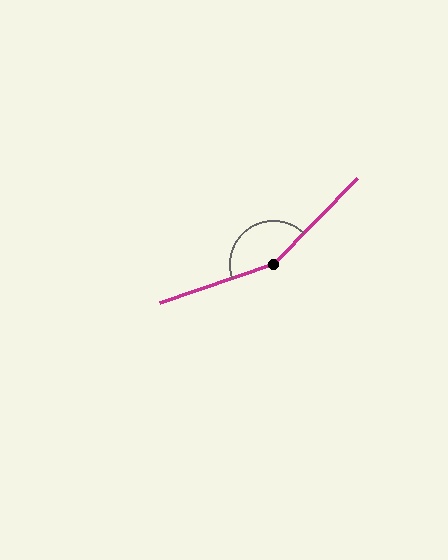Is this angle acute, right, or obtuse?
It is obtuse.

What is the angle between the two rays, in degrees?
Approximately 153 degrees.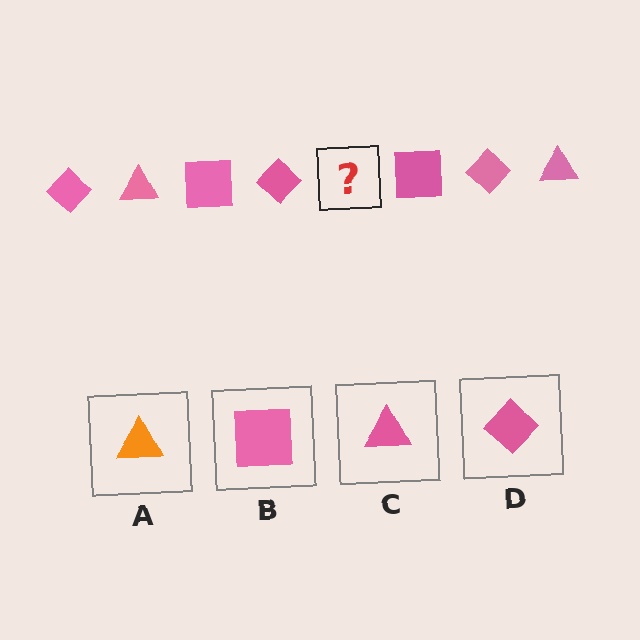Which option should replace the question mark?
Option C.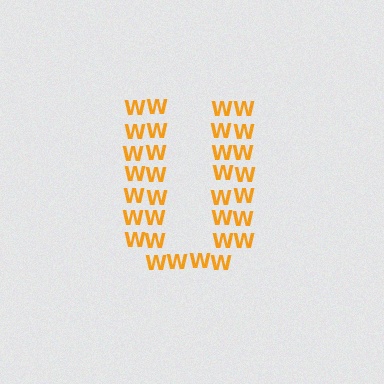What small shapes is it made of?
It is made of small letter W's.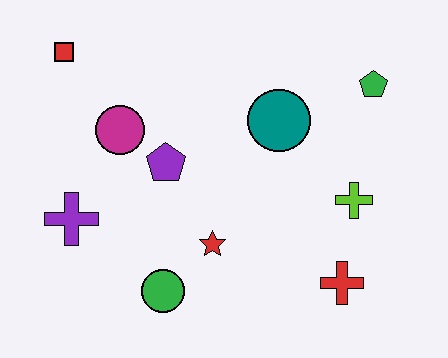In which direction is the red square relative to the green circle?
The red square is above the green circle.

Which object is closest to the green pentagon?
The teal circle is closest to the green pentagon.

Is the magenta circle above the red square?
No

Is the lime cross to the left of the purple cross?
No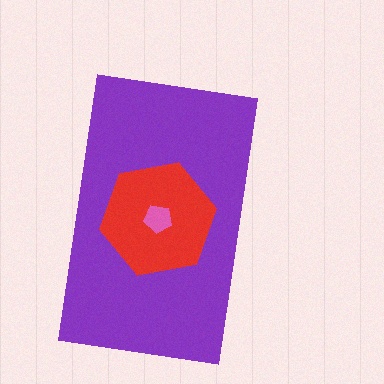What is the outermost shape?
The purple rectangle.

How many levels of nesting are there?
3.